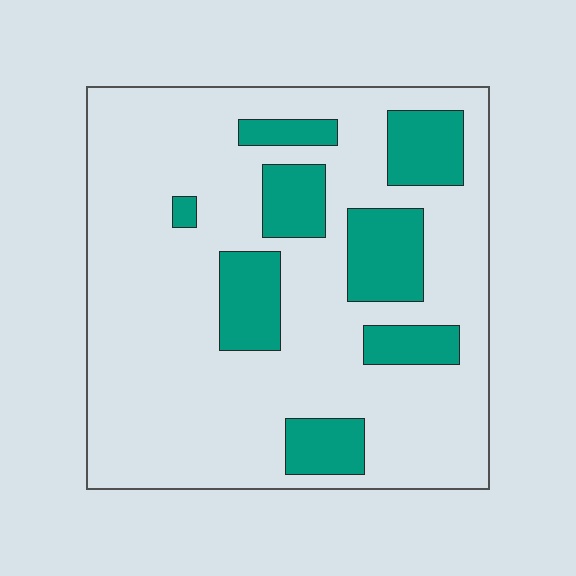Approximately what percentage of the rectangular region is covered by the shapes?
Approximately 20%.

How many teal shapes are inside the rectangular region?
8.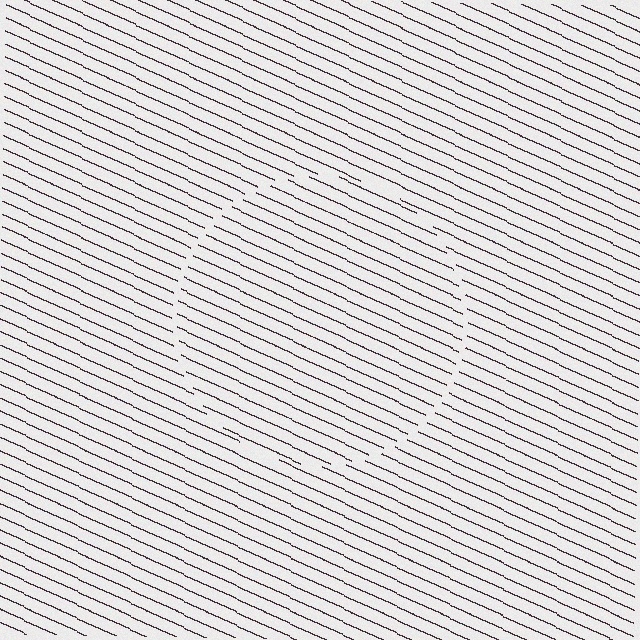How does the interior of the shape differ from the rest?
The interior of the shape contains the same grating, shifted by half a period — the contour is defined by the phase discontinuity where line-ends from the inner and outer gratings abut.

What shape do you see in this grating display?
An illusory circle. The interior of the shape contains the same grating, shifted by half a period — the contour is defined by the phase discontinuity where line-ends from the inner and outer gratings abut.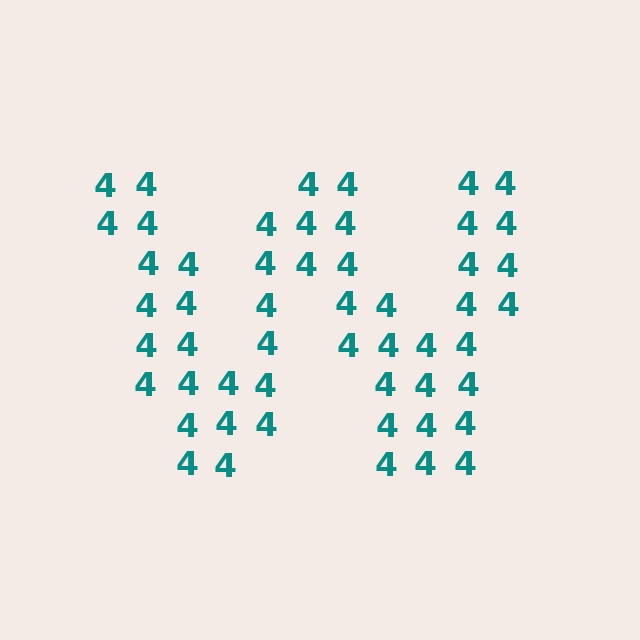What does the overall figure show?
The overall figure shows the letter W.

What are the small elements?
The small elements are digit 4's.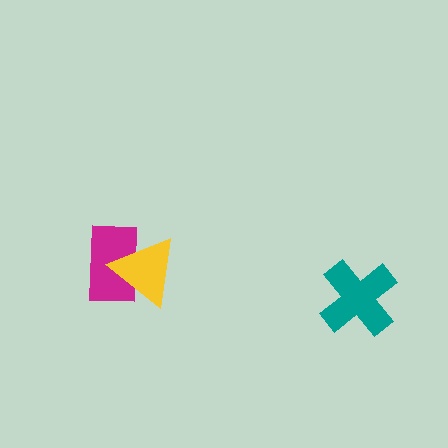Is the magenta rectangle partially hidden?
Yes, it is partially covered by another shape.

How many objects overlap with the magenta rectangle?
1 object overlaps with the magenta rectangle.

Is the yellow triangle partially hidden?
No, no other shape covers it.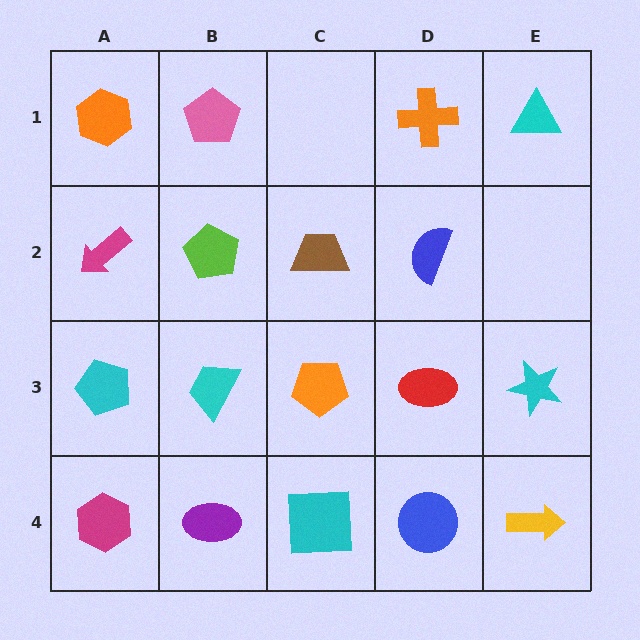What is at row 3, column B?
A cyan trapezoid.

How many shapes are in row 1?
4 shapes.